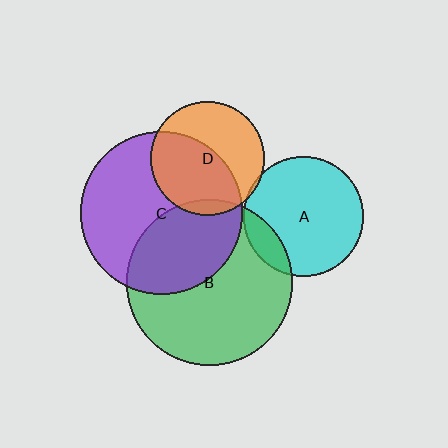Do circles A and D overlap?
Yes.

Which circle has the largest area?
Circle B (green).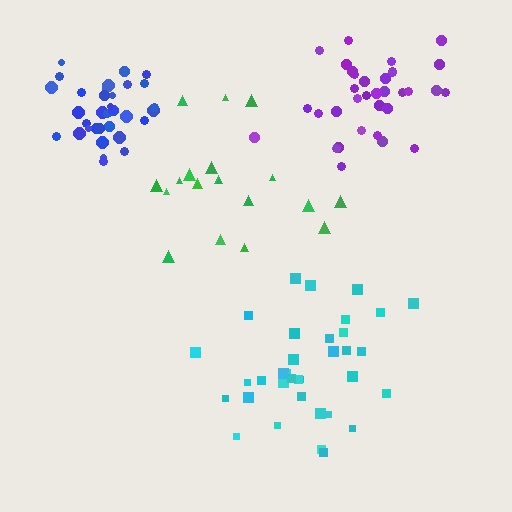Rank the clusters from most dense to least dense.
blue, purple, cyan, green.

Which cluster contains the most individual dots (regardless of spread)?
Cyan (35).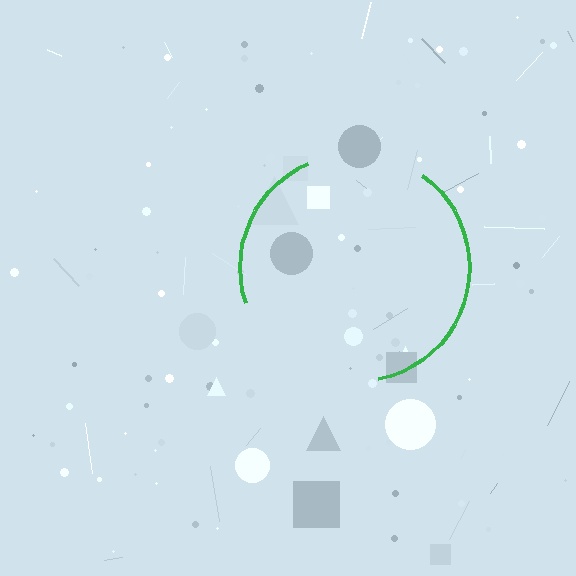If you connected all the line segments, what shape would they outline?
They would outline a circle.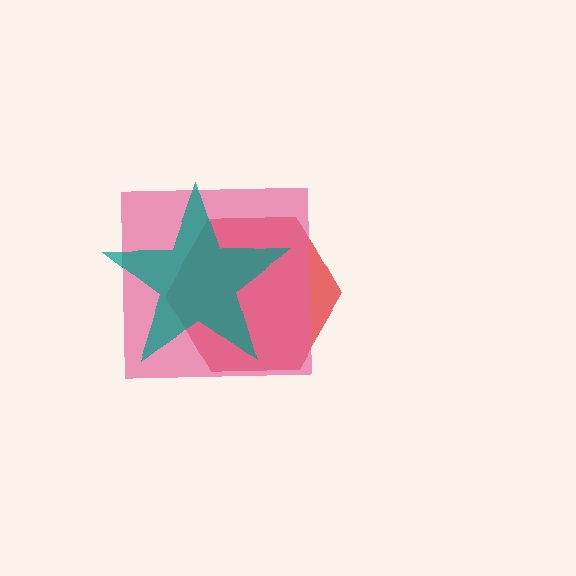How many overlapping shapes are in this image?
There are 3 overlapping shapes in the image.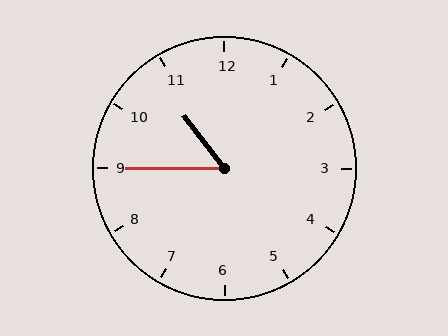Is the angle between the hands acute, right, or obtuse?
It is acute.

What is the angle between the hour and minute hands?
Approximately 52 degrees.